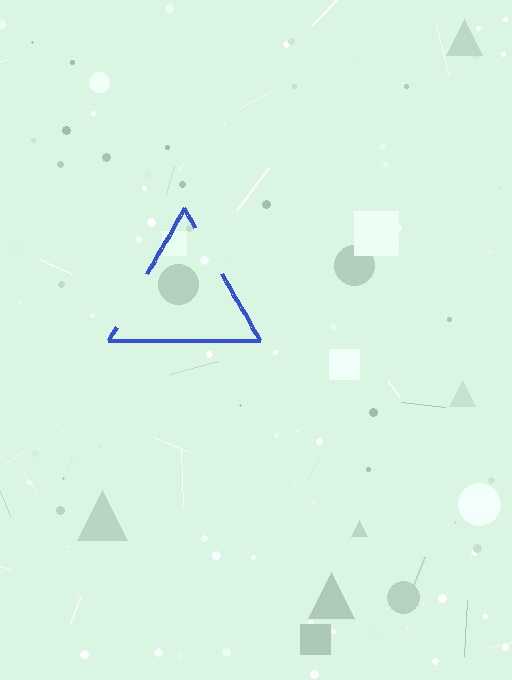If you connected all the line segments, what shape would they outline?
They would outline a triangle.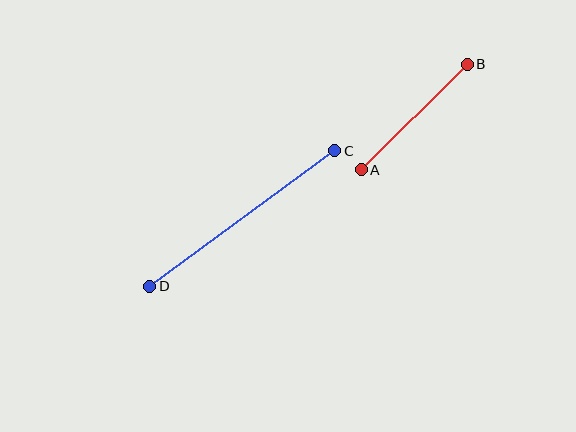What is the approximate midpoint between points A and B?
The midpoint is at approximately (414, 117) pixels.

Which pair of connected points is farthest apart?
Points C and D are farthest apart.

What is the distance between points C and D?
The distance is approximately 230 pixels.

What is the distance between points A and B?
The distance is approximately 150 pixels.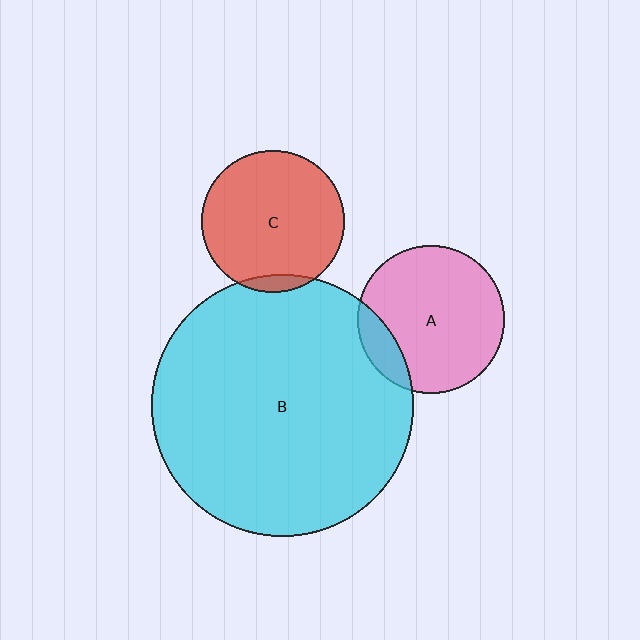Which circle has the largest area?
Circle B (cyan).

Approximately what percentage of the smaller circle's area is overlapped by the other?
Approximately 15%.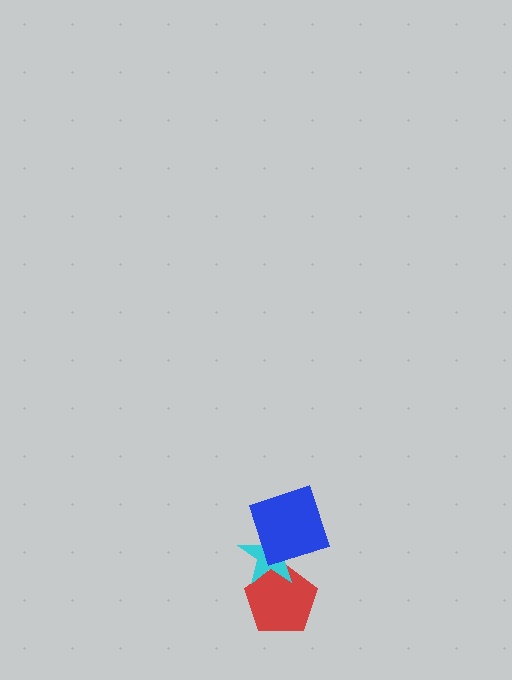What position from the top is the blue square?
The blue square is 1st from the top.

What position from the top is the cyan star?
The cyan star is 2nd from the top.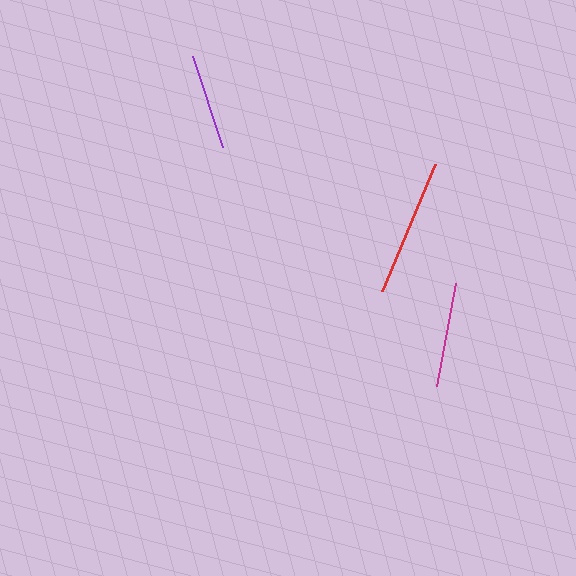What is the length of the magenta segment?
The magenta segment is approximately 105 pixels long.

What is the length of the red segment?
The red segment is approximately 137 pixels long.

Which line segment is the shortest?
The purple line is the shortest at approximately 96 pixels.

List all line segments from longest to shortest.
From longest to shortest: red, magenta, purple.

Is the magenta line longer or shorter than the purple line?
The magenta line is longer than the purple line.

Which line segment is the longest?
The red line is the longest at approximately 137 pixels.